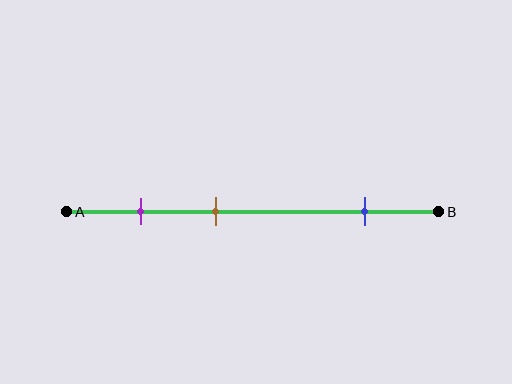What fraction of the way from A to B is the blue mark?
The blue mark is approximately 80% (0.8) of the way from A to B.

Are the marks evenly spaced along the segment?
No, the marks are not evenly spaced.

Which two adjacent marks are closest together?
The purple and brown marks are the closest adjacent pair.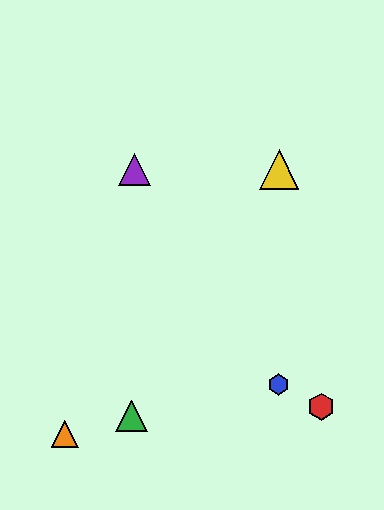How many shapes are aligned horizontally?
2 shapes (the yellow triangle, the purple triangle) are aligned horizontally.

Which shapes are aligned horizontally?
The yellow triangle, the purple triangle are aligned horizontally.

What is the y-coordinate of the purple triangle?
The purple triangle is at y≈170.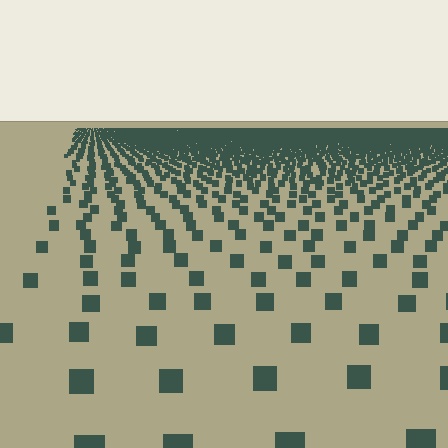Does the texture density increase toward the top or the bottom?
Density increases toward the top.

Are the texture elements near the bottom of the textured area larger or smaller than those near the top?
Larger. Near the bottom, elements are closer to the viewer and appear at a bigger on-screen size.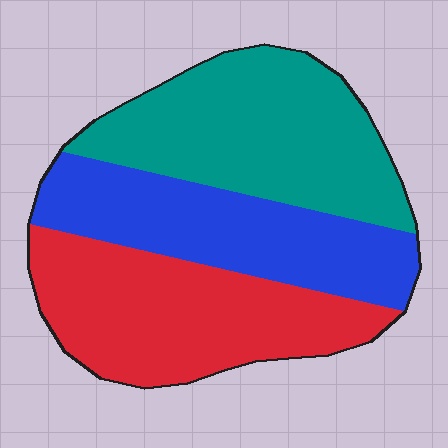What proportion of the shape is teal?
Teal covers about 35% of the shape.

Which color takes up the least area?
Blue, at roughly 30%.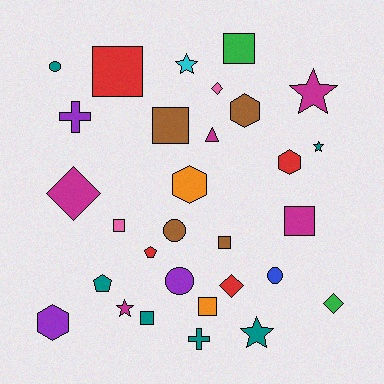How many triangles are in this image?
There is 1 triangle.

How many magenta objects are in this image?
There are 5 magenta objects.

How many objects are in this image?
There are 30 objects.